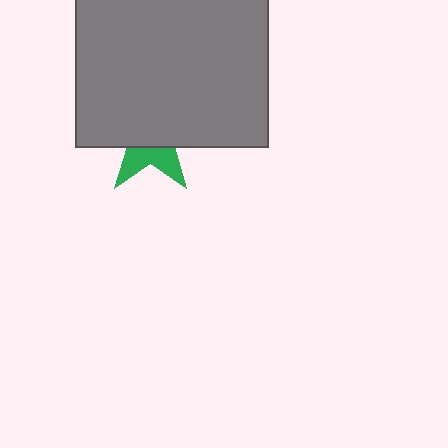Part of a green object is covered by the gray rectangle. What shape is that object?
It is a star.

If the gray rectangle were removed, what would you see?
You would see the complete green star.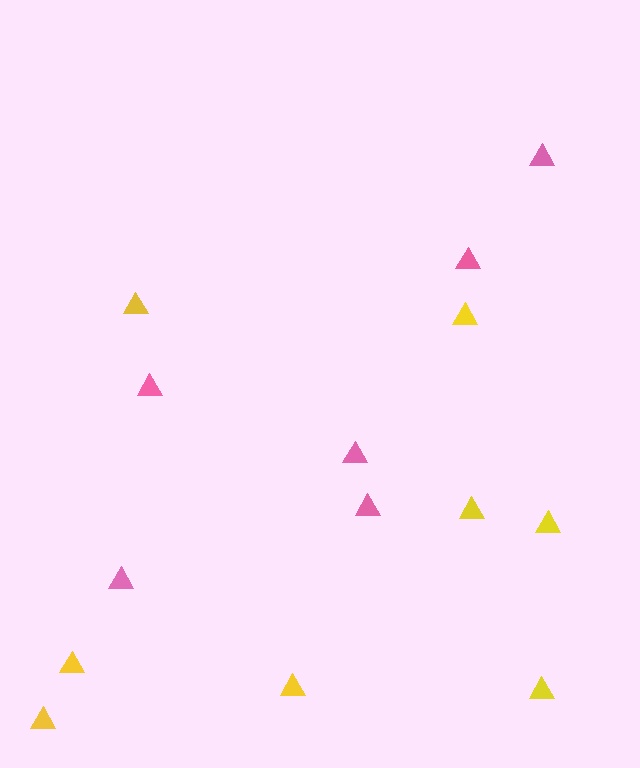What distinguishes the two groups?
There are 2 groups: one group of pink triangles (6) and one group of yellow triangles (8).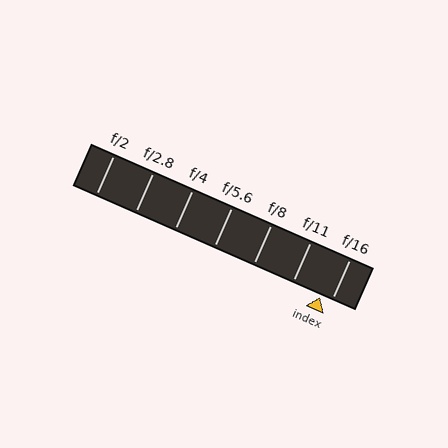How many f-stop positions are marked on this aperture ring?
There are 7 f-stop positions marked.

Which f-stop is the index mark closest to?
The index mark is closest to f/16.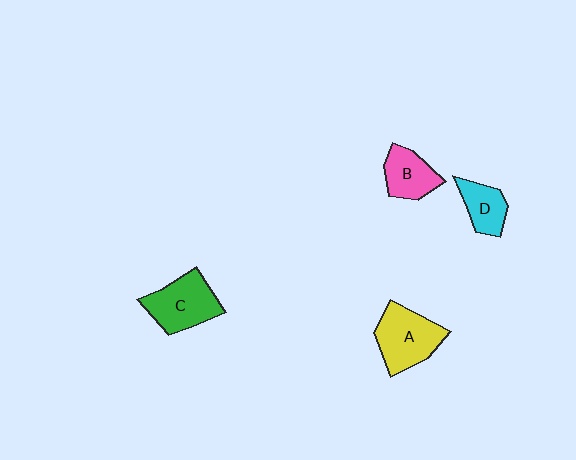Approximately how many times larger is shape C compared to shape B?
Approximately 1.4 times.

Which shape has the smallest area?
Shape D (cyan).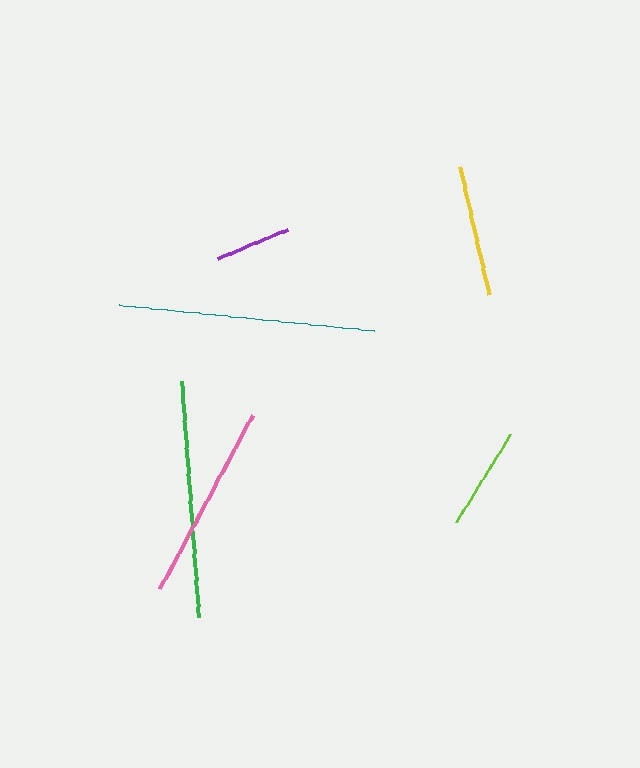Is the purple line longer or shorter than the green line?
The green line is longer than the purple line.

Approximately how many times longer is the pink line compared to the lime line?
The pink line is approximately 1.9 times the length of the lime line.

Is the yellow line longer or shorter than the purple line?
The yellow line is longer than the purple line.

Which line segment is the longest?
The teal line is the longest at approximately 257 pixels.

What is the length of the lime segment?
The lime segment is approximately 103 pixels long.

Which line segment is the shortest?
The purple line is the shortest at approximately 76 pixels.